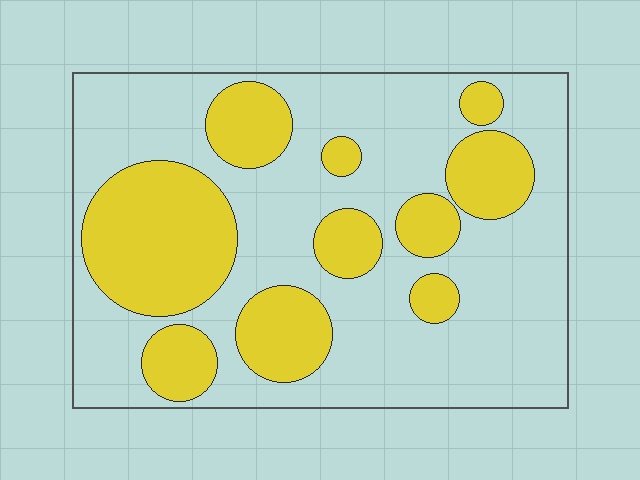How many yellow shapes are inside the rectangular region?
10.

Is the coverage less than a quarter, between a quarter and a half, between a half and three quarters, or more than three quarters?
Between a quarter and a half.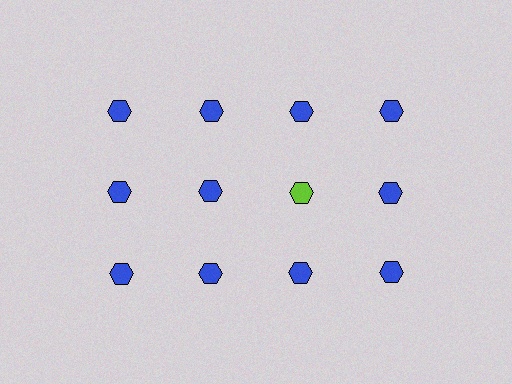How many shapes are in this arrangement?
There are 12 shapes arranged in a grid pattern.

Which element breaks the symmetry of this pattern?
The lime hexagon in the second row, center column breaks the symmetry. All other shapes are blue hexagons.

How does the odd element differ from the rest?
It has a different color: lime instead of blue.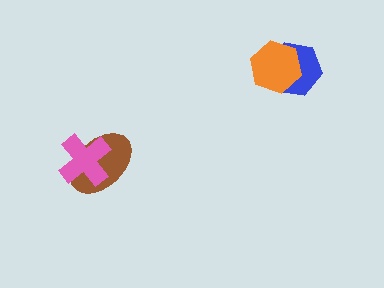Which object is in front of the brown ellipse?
The pink cross is in front of the brown ellipse.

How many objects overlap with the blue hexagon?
1 object overlaps with the blue hexagon.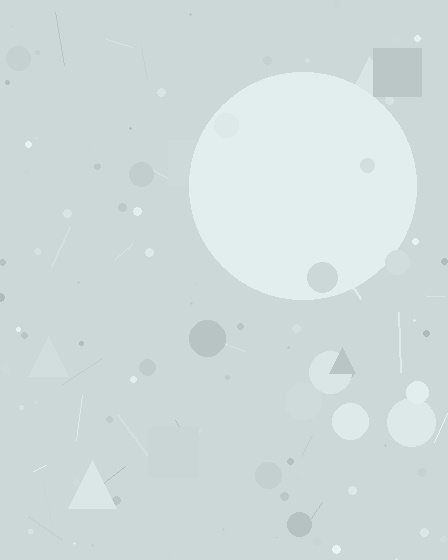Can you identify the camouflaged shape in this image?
The camouflaged shape is a circle.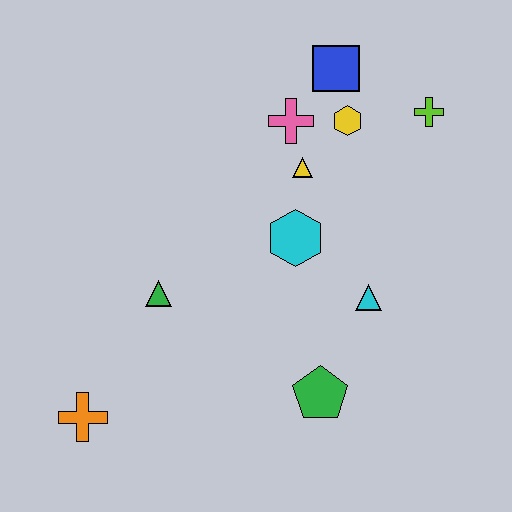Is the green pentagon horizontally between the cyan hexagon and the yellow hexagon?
Yes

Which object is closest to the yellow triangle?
The pink cross is closest to the yellow triangle.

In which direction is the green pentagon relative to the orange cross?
The green pentagon is to the right of the orange cross.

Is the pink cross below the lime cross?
Yes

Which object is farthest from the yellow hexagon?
The orange cross is farthest from the yellow hexagon.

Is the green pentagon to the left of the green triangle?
No